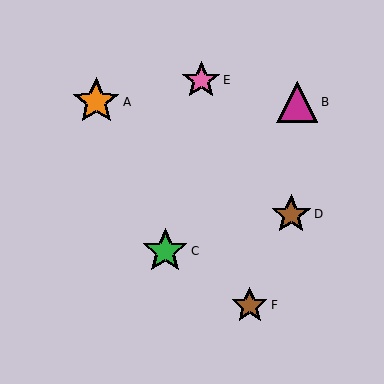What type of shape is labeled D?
Shape D is a brown star.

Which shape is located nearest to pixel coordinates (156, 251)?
The green star (labeled C) at (165, 251) is nearest to that location.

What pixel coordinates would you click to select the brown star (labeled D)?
Click at (291, 214) to select the brown star D.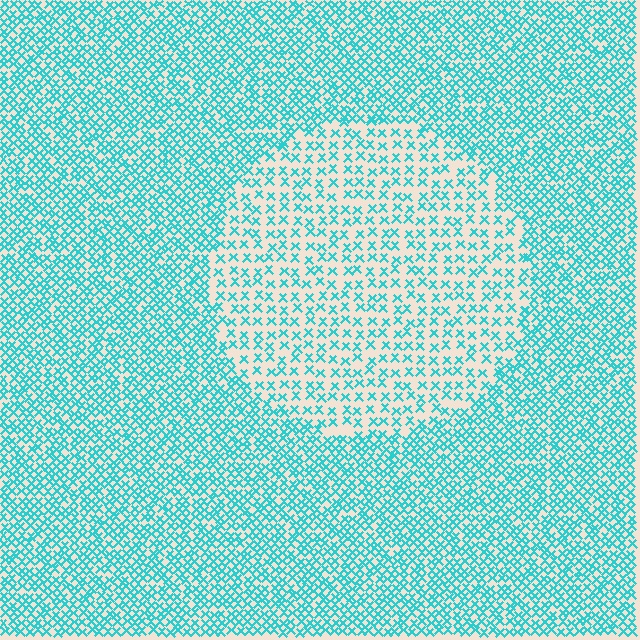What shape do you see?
I see a circle.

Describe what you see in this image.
The image contains small cyan elements arranged at two different densities. A circle-shaped region is visible where the elements are less densely packed than the surrounding area.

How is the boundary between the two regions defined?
The boundary is defined by a change in element density (approximately 2.1x ratio). All elements are the same color, size, and shape.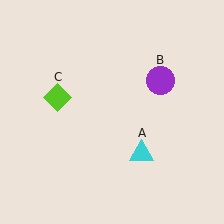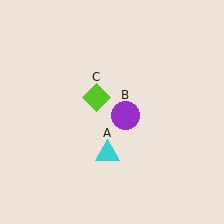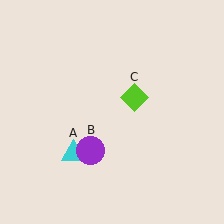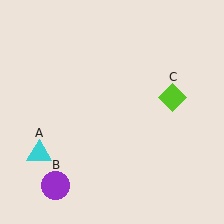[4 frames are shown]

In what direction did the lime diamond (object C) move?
The lime diamond (object C) moved right.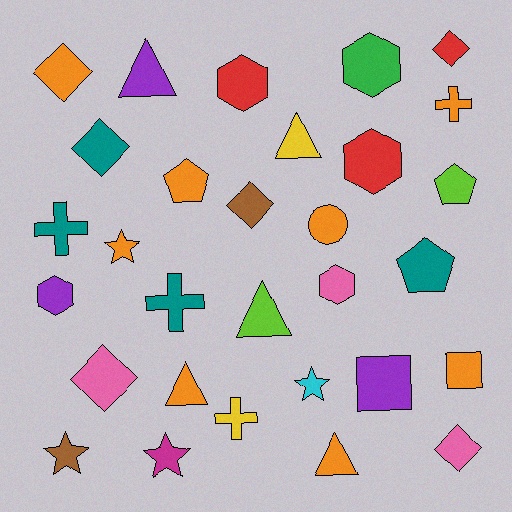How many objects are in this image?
There are 30 objects.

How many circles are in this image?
There is 1 circle.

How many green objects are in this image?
There is 1 green object.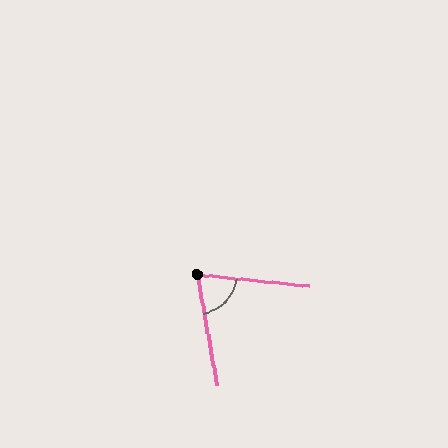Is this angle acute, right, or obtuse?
It is acute.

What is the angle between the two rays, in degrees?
Approximately 74 degrees.